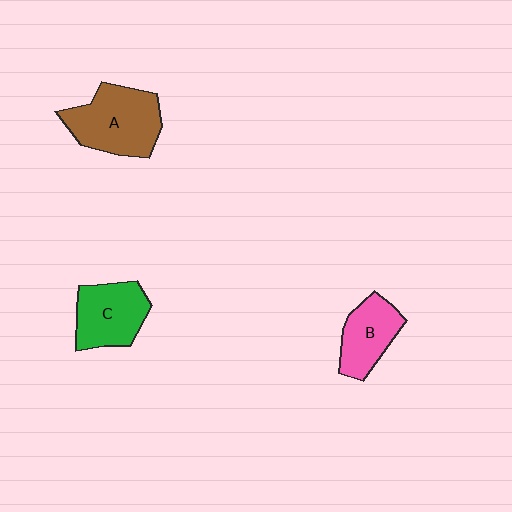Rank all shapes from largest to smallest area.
From largest to smallest: A (brown), C (green), B (pink).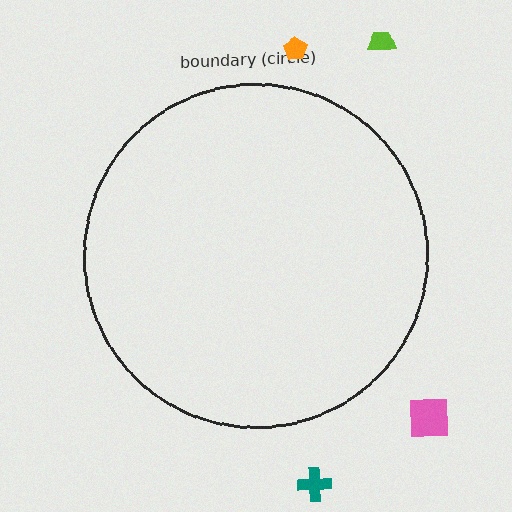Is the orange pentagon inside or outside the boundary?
Outside.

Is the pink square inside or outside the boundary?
Outside.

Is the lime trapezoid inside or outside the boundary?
Outside.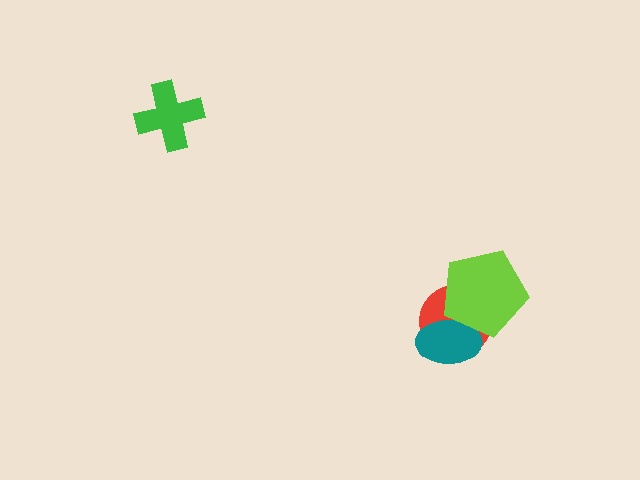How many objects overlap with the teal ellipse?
2 objects overlap with the teal ellipse.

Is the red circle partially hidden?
Yes, it is partially covered by another shape.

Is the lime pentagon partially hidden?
No, no other shape covers it.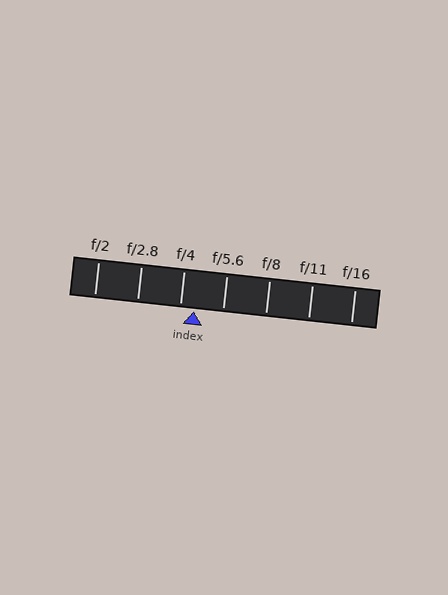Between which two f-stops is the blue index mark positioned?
The index mark is between f/4 and f/5.6.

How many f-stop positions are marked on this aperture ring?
There are 7 f-stop positions marked.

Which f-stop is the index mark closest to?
The index mark is closest to f/4.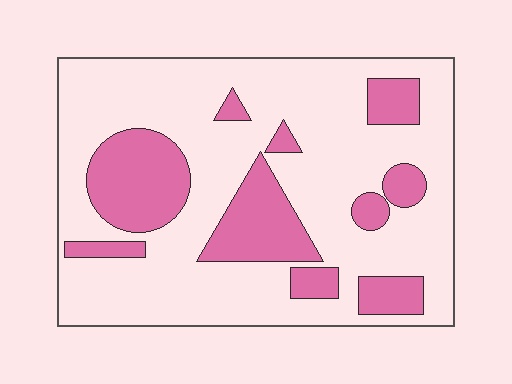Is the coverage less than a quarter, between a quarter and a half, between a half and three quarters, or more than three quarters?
Between a quarter and a half.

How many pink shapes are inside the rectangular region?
10.